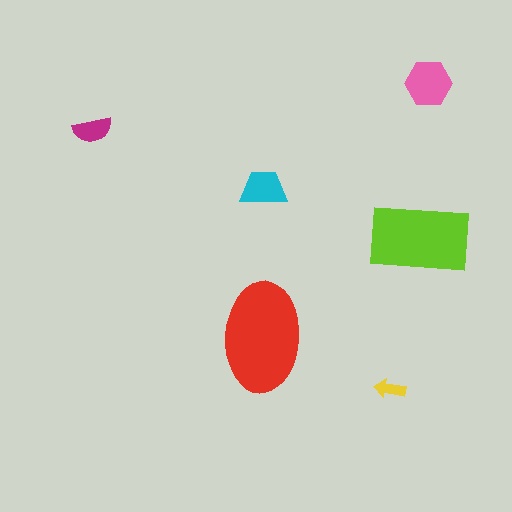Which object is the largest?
The red ellipse.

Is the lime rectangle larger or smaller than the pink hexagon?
Larger.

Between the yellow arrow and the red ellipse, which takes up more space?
The red ellipse.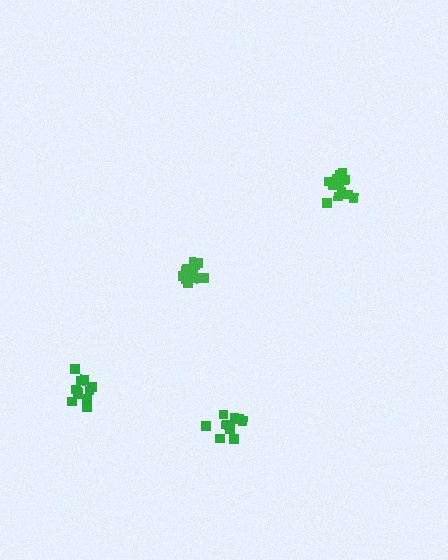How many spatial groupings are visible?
There are 4 spatial groupings.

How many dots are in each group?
Group 1: 15 dots, Group 2: 10 dots, Group 3: 11 dots, Group 4: 15 dots (51 total).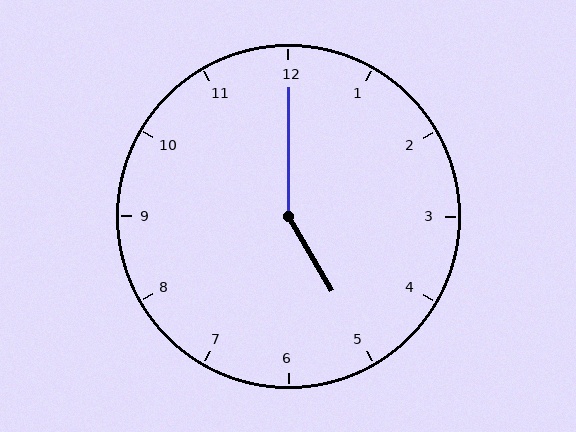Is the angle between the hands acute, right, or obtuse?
It is obtuse.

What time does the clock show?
5:00.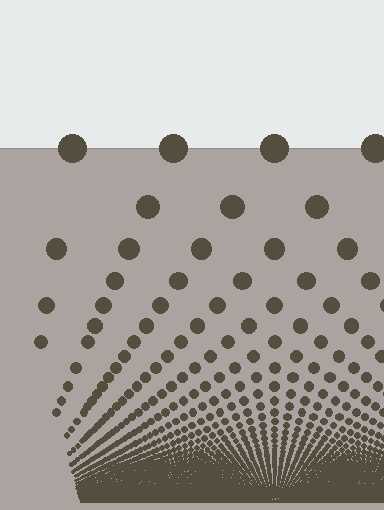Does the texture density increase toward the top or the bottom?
Density increases toward the bottom.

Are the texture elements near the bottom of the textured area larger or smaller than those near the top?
Smaller. The gradient is inverted — elements near the bottom are smaller and denser.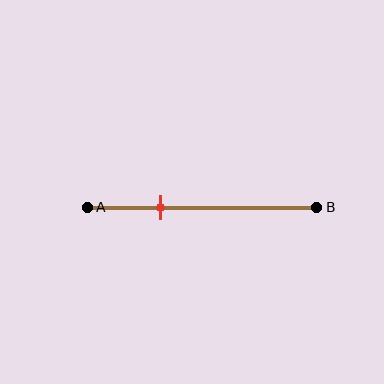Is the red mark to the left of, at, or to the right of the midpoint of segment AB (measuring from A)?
The red mark is to the left of the midpoint of segment AB.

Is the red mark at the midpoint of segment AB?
No, the mark is at about 30% from A, not at the 50% midpoint.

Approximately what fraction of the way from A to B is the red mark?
The red mark is approximately 30% of the way from A to B.